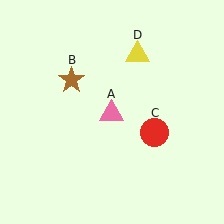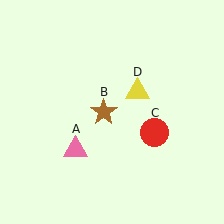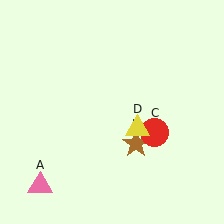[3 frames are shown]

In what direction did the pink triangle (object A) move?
The pink triangle (object A) moved down and to the left.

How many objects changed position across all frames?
3 objects changed position: pink triangle (object A), brown star (object B), yellow triangle (object D).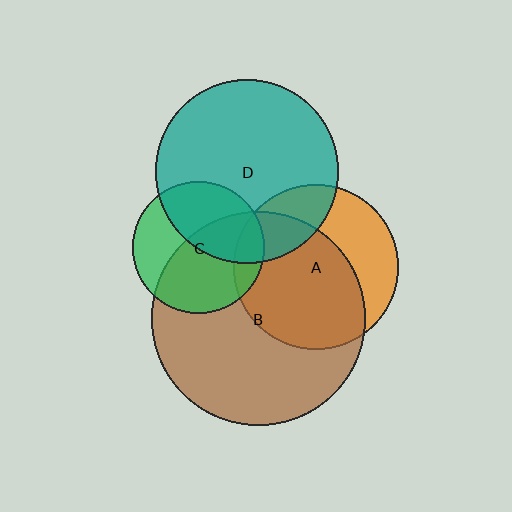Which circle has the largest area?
Circle B (brown).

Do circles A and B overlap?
Yes.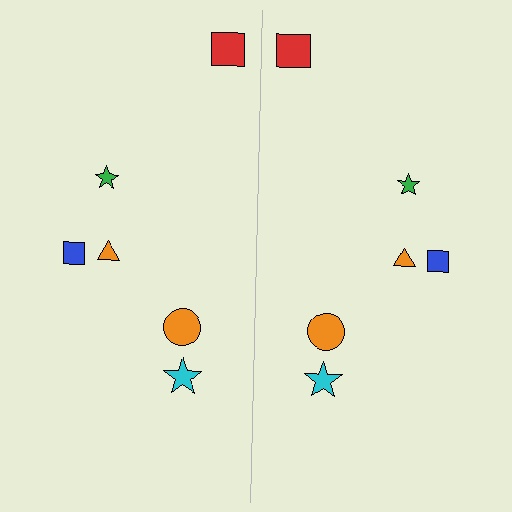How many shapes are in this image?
There are 12 shapes in this image.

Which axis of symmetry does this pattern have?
The pattern has a vertical axis of symmetry running through the center of the image.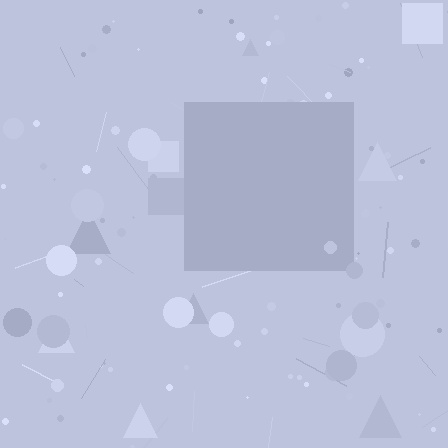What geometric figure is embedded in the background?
A square is embedded in the background.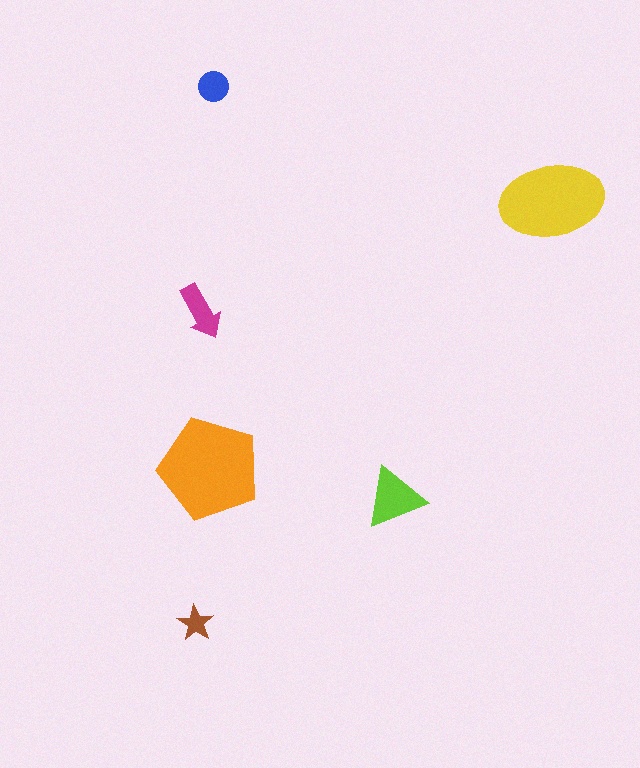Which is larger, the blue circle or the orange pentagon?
The orange pentagon.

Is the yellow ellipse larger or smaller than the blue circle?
Larger.